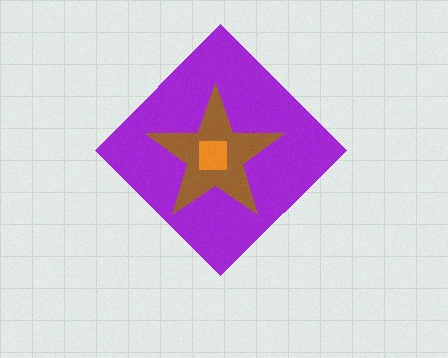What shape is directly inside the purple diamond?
The brown star.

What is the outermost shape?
The purple diamond.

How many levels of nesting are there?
3.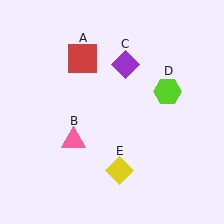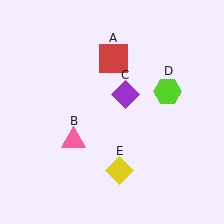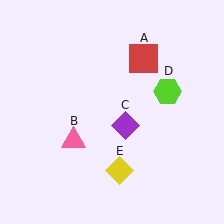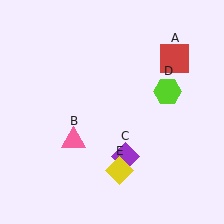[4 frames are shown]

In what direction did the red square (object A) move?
The red square (object A) moved right.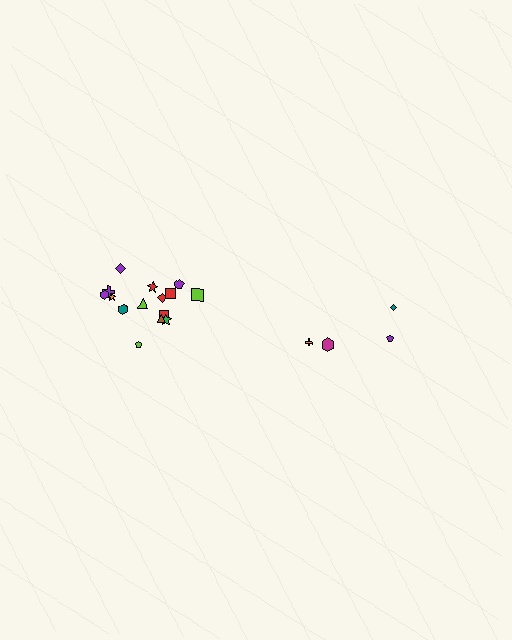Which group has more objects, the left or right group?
The left group.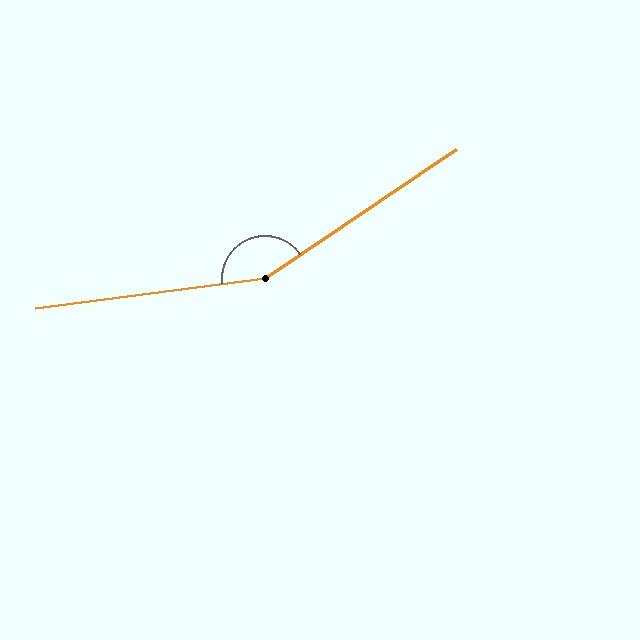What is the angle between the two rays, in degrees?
Approximately 153 degrees.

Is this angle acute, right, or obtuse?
It is obtuse.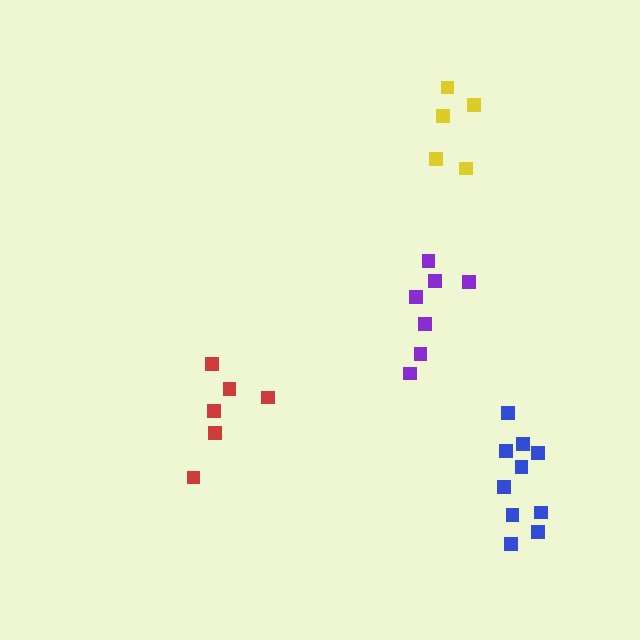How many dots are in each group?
Group 1: 10 dots, Group 2: 5 dots, Group 3: 6 dots, Group 4: 7 dots (28 total).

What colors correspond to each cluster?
The clusters are colored: blue, yellow, red, purple.